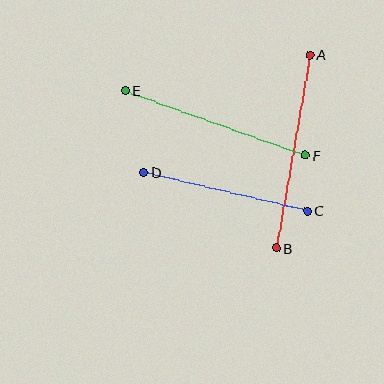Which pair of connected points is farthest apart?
Points A and B are farthest apart.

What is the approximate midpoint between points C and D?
The midpoint is at approximately (226, 191) pixels.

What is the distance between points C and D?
The distance is approximately 169 pixels.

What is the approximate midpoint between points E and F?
The midpoint is at approximately (215, 123) pixels.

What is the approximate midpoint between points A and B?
The midpoint is at approximately (293, 151) pixels.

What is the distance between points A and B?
The distance is approximately 196 pixels.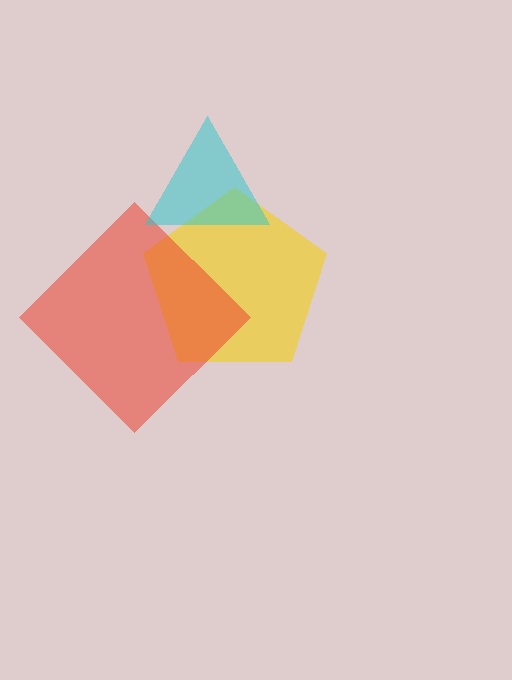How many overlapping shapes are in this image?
There are 3 overlapping shapes in the image.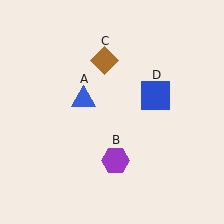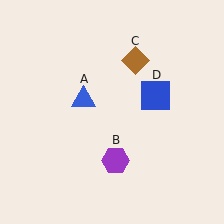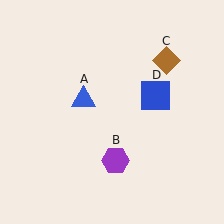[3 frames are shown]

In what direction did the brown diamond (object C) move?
The brown diamond (object C) moved right.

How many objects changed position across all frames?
1 object changed position: brown diamond (object C).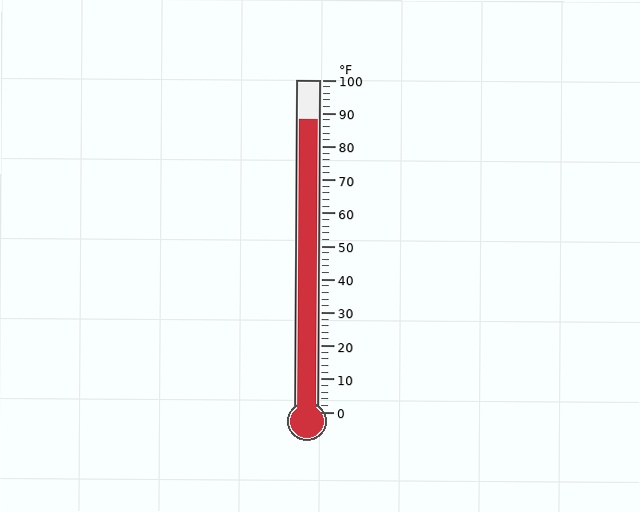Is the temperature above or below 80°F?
The temperature is above 80°F.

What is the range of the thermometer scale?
The thermometer scale ranges from 0°F to 100°F.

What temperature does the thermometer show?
The thermometer shows approximately 88°F.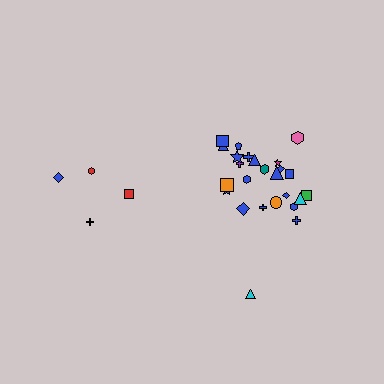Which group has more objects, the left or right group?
The right group.